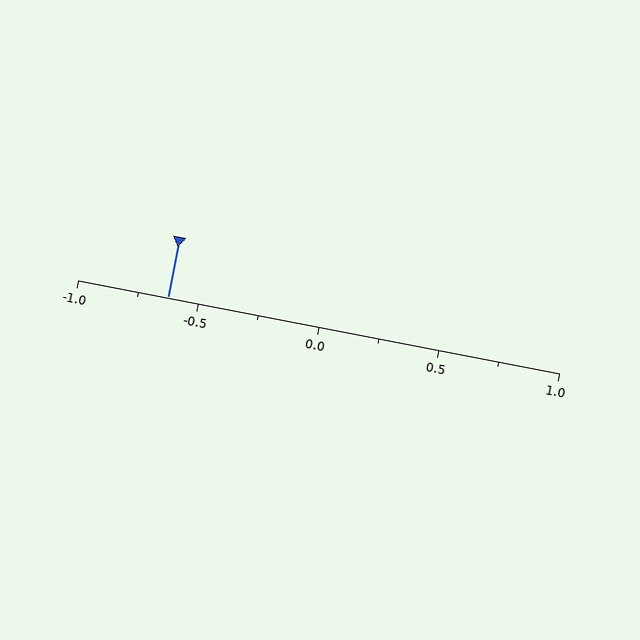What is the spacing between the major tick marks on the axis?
The major ticks are spaced 0.5 apart.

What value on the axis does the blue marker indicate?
The marker indicates approximately -0.62.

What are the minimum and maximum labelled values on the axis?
The axis runs from -1.0 to 1.0.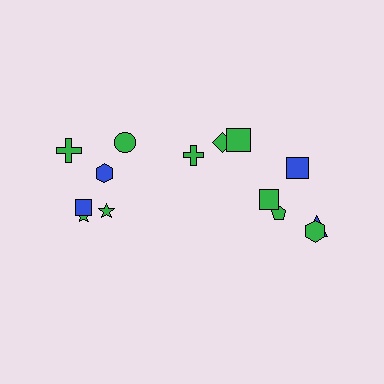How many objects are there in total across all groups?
There are 14 objects.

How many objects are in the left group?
There are 6 objects.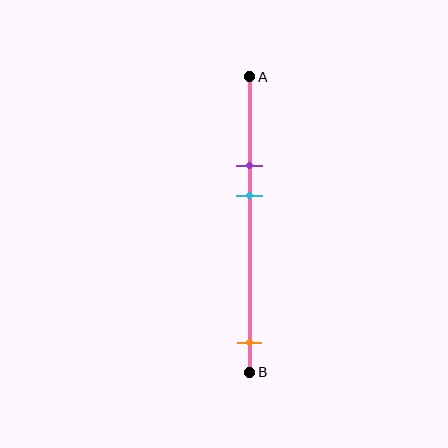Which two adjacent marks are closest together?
The purple and cyan marks are the closest adjacent pair.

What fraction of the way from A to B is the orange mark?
The orange mark is approximately 90% (0.9) of the way from A to B.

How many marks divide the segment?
There are 3 marks dividing the segment.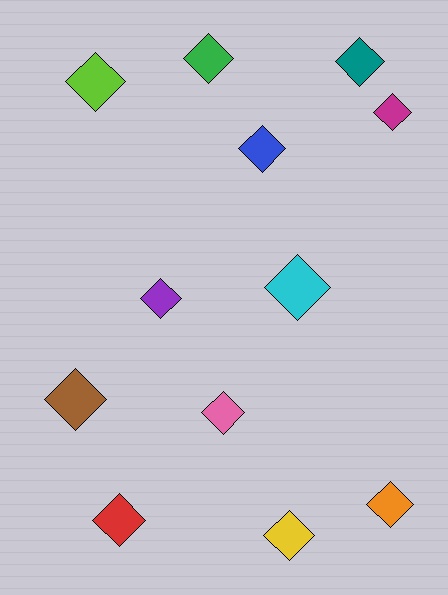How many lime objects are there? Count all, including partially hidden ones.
There is 1 lime object.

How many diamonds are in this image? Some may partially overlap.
There are 12 diamonds.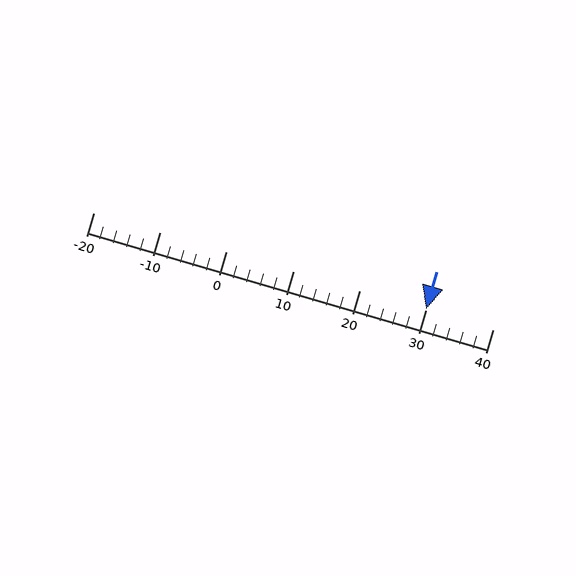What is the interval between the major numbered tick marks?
The major tick marks are spaced 10 units apart.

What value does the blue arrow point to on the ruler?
The blue arrow points to approximately 30.